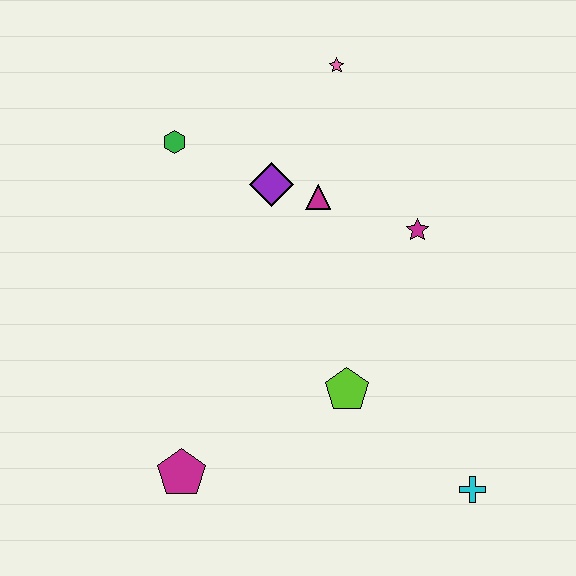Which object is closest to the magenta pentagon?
The lime pentagon is closest to the magenta pentagon.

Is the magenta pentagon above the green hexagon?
No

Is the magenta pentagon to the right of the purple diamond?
No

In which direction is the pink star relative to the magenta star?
The pink star is above the magenta star.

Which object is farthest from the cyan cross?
The green hexagon is farthest from the cyan cross.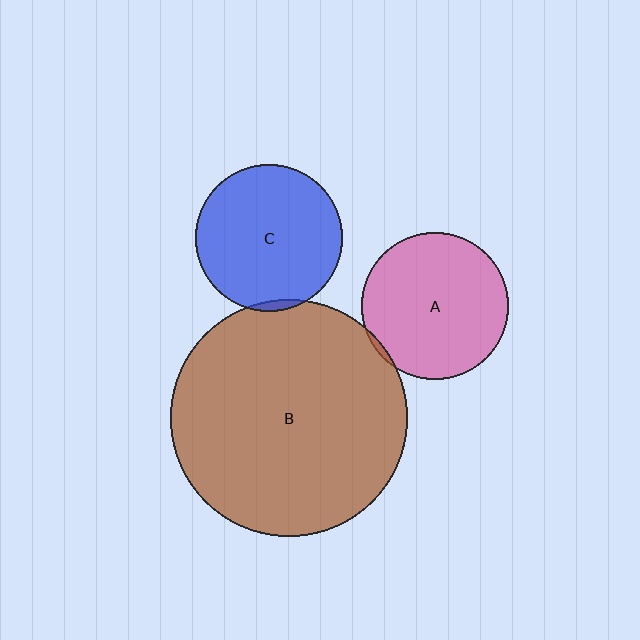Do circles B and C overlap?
Yes.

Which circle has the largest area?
Circle B (brown).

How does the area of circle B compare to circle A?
Approximately 2.6 times.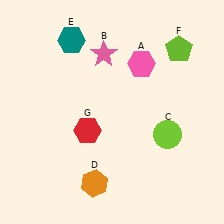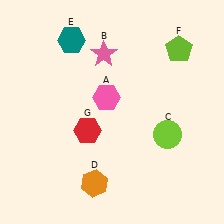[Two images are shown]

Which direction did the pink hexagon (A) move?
The pink hexagon (A) moved left.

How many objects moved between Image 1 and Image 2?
1 object moved between the two images.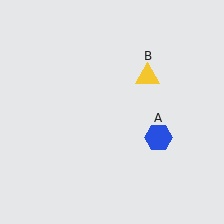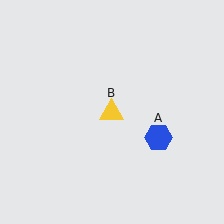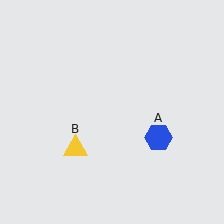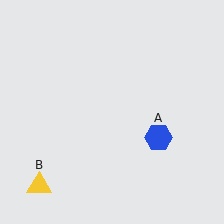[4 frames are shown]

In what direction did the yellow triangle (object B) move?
The yellow triangle (object B) moved down and to the left.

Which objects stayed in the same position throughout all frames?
Blue hexagon (object A) remained stationary.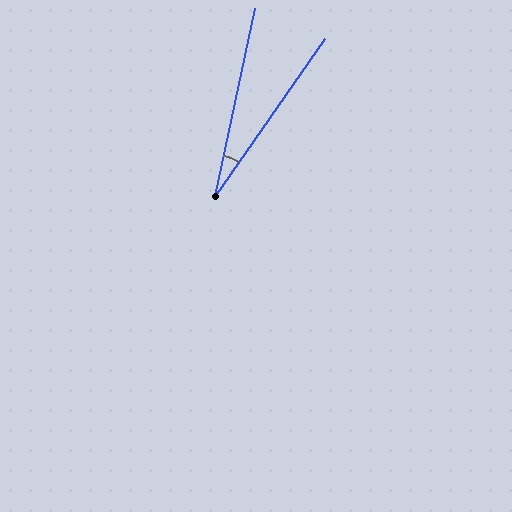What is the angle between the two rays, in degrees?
Approximately 23 degrees.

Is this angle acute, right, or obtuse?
It is acute.